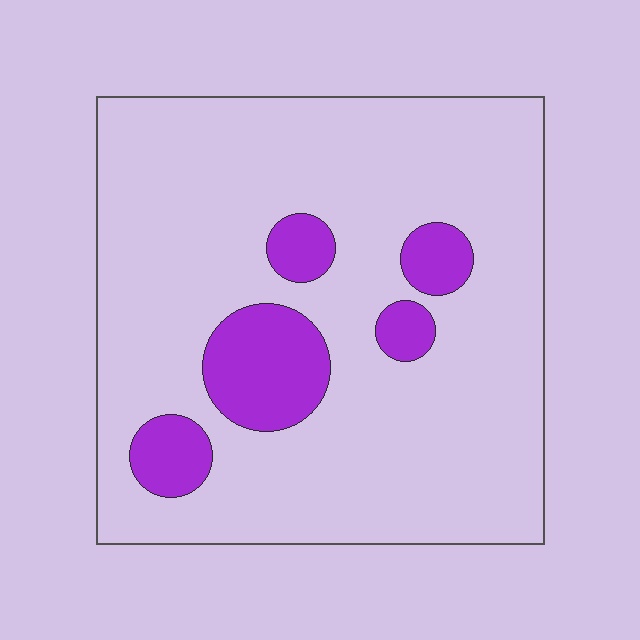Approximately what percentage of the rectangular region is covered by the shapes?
Approximately 15%.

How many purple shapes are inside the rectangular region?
5.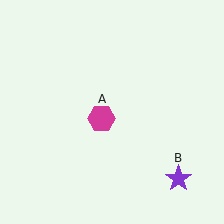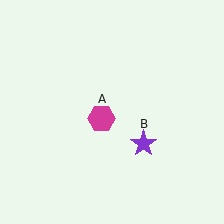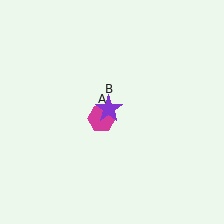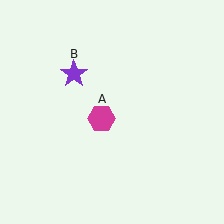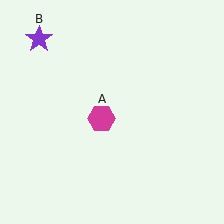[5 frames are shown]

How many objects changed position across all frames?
1 object changed position: purple star (object B).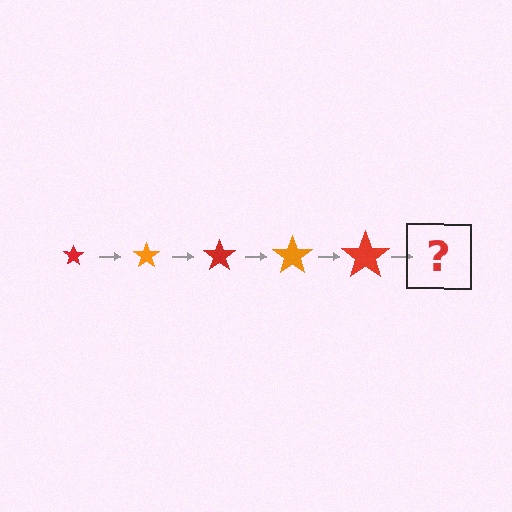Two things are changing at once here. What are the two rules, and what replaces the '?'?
The two rules are that the star grows larger each step and the color cycles through red and orange. The '?' should be an orange star, larger than the previous one.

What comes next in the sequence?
The next element should be an orange star, larger than the previous one.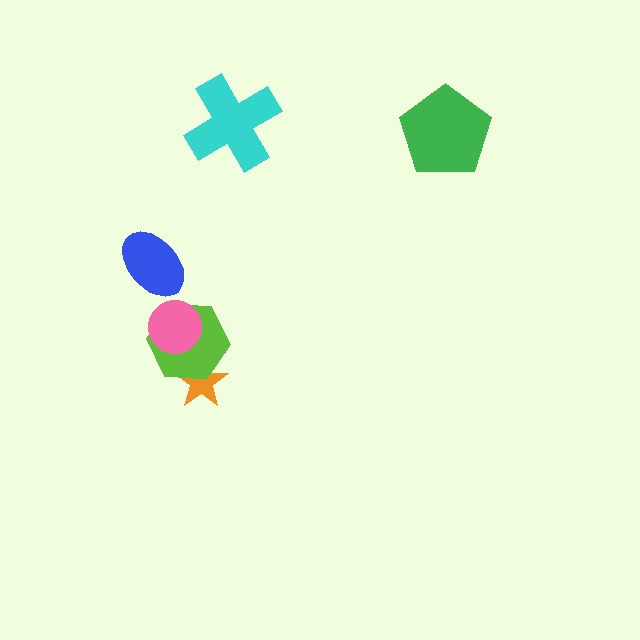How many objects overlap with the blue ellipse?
0 objects overlap with the blue ellipse.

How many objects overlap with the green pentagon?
0 objects overlap with the green pentagon.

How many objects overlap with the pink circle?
1 object overlaps with the pink circle.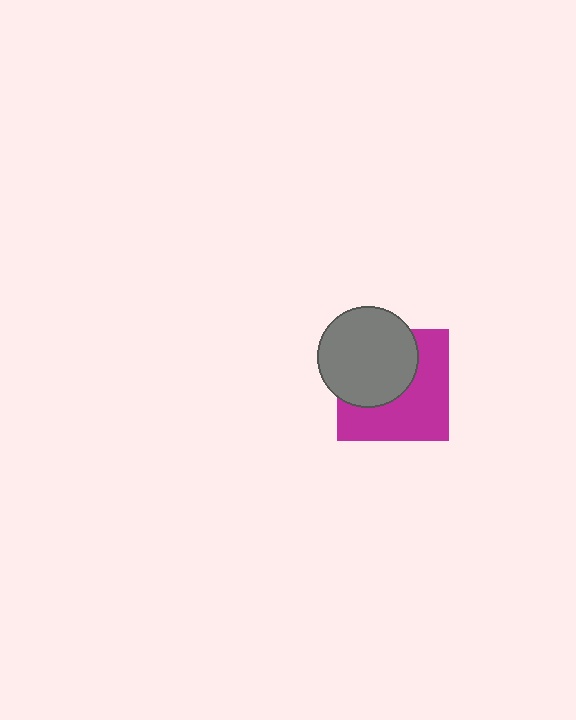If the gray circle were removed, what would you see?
You would see the complete magenta square.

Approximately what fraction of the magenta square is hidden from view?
Roughly 45% of the magenta square is hidden behind the gray circle.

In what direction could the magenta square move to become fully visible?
The magenta square could move toward the lower-right. That would shift it out from behind the gray circle entirely.